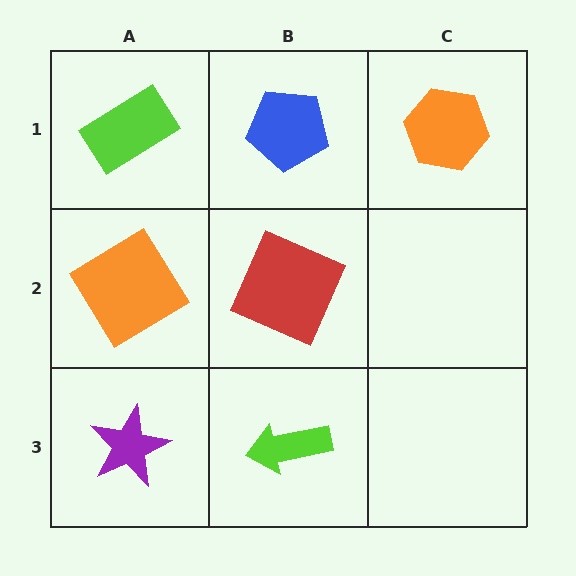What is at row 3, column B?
A lime arrow.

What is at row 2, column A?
An orange diamond.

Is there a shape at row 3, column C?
No, that cell is empty.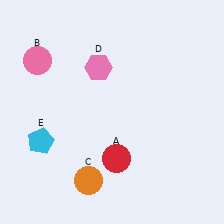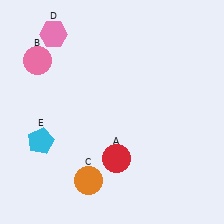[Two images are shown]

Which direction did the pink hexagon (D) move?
The pink hexagon (D) moved left.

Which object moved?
The pink hexagon (D) moved left.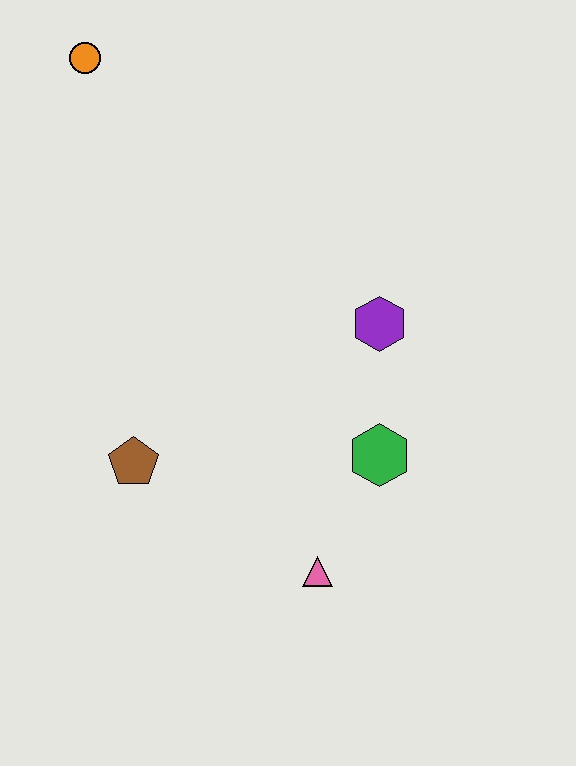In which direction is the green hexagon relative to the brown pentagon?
The green hexagon is to the right of the brown pentagon.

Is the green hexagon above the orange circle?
No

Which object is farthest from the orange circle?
The pink triangle is farthest from the orange circle.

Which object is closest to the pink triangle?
The green hexagon is closest to the pink triangle.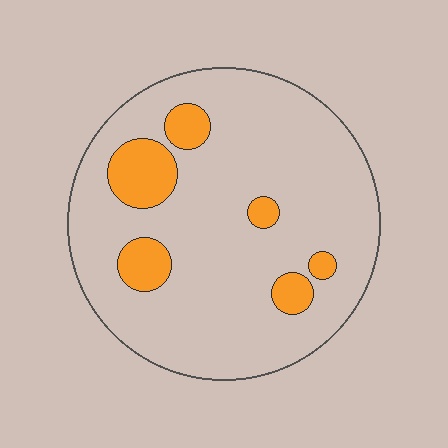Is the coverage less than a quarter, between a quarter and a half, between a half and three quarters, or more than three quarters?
Less than a quarter.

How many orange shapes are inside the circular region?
6.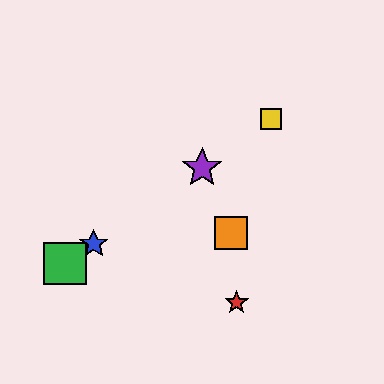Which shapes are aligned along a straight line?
The blue star, the green square, the yellow square, the purple star are aligned along a straight line.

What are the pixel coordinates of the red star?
The red star is at (237, 302).